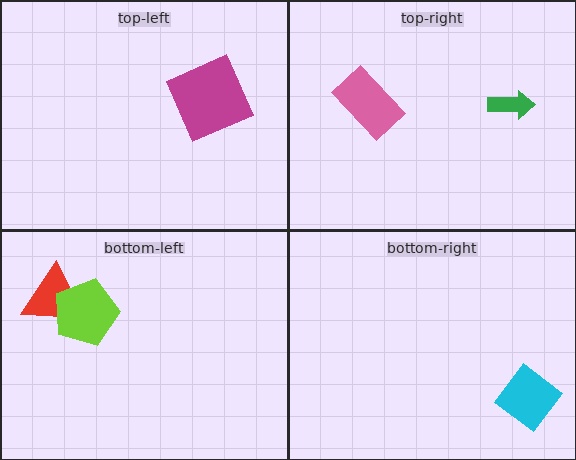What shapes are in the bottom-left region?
The red triangle, the lime pentagon.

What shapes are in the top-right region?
The pink rectangle, the green arrow.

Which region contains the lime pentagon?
The bottom-left region.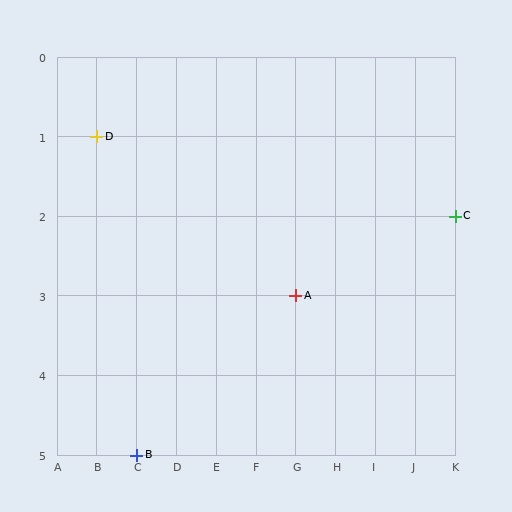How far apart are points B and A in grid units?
Points B and A are 4 columns and 2 rows apart (about 4.5 grid units diagonally).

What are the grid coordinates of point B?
Point B is at grid coordinates (C, 5).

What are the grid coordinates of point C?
Point C is at grid coordinates (K, 2).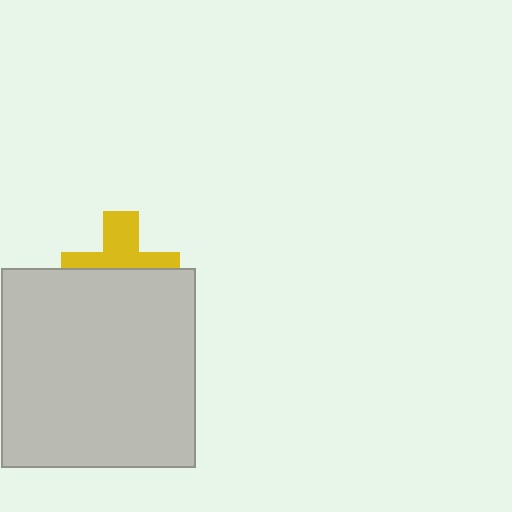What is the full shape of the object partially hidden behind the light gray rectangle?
The partially hidden object is a yellow cross.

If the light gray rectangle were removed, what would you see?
You would see the complete yellow cross.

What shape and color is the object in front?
The object in front is a light gray rectangle.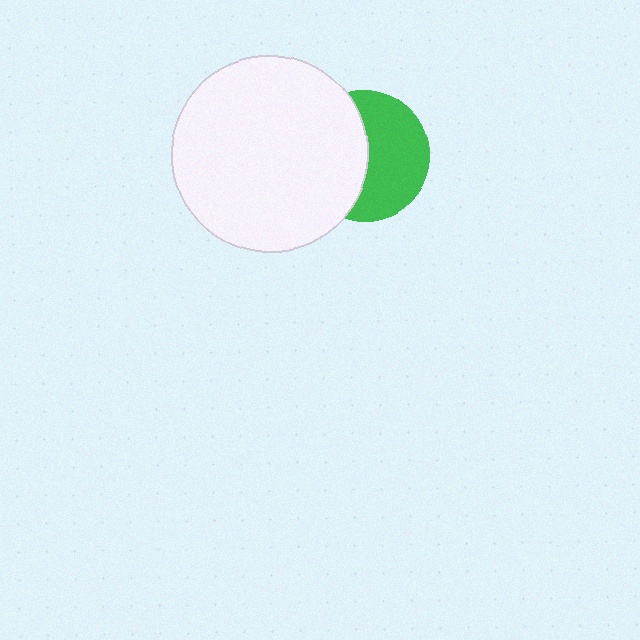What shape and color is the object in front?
The object in front is a white circle.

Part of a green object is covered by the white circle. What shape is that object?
It is a circle.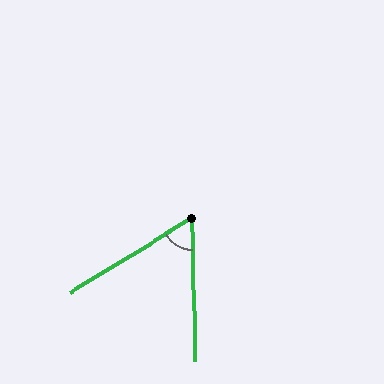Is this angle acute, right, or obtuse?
It is acute.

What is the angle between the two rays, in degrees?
Approximately 59 degrees.